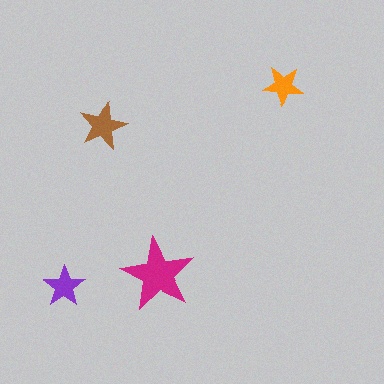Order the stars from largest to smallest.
the magenta one, the brown one, the purple one, the orange one.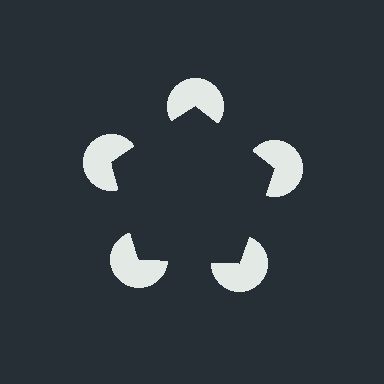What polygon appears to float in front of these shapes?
An illusory pentagon — its edges are inferred from the aligned wedge cuts in the pac-man discs, not physically drawn.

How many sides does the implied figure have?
5 sides.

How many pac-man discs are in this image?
There are 5 — one at each vertex of the illusory pentagon.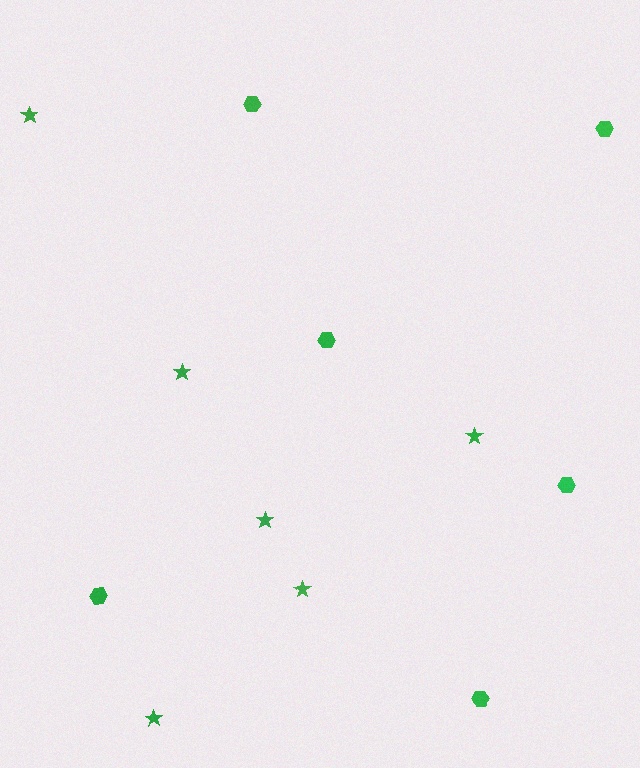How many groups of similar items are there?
There are 2 groups: one group of hexagons (6) and one group of stars (6).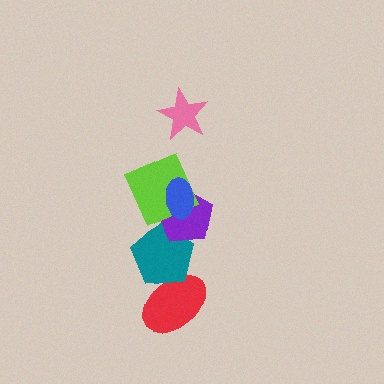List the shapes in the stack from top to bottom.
From top to bottom: the pink star, the blue ellipse, the lime square, the purple pentagon, the teal pentagon, the red ellipse.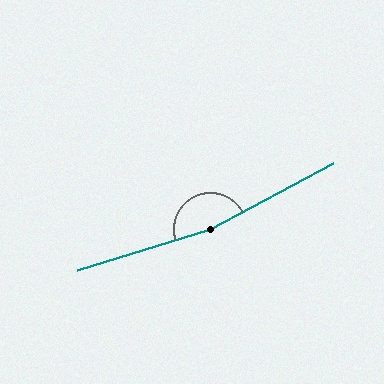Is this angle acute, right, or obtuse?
It is obtuse.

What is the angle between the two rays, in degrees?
Approximately 169 degrees.